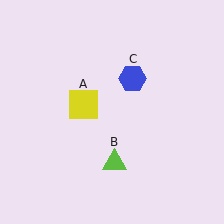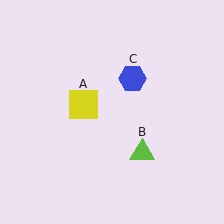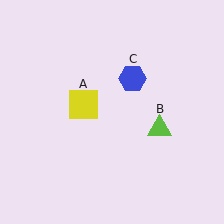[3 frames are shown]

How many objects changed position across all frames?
1 object changed position: lime triangle (object B).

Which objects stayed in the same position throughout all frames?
Yellow square (object A) and blue hexagon (object C) remained stationary.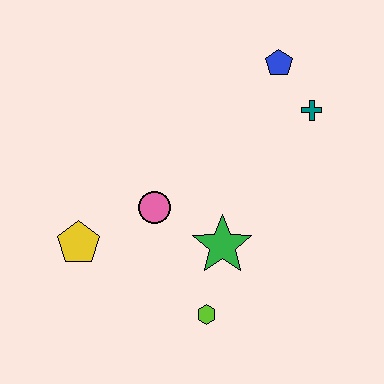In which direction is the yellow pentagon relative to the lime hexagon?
The yellow pentagon is to the left of the lime hexagon.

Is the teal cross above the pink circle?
Yes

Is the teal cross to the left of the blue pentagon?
No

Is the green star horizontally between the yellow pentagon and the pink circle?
No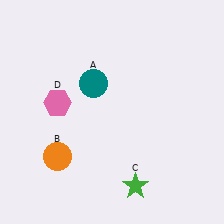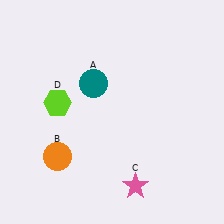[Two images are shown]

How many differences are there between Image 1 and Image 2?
There are 2 differences between the two images.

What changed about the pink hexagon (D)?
In Image 1, D is pink. In Image 2, it changed to lime.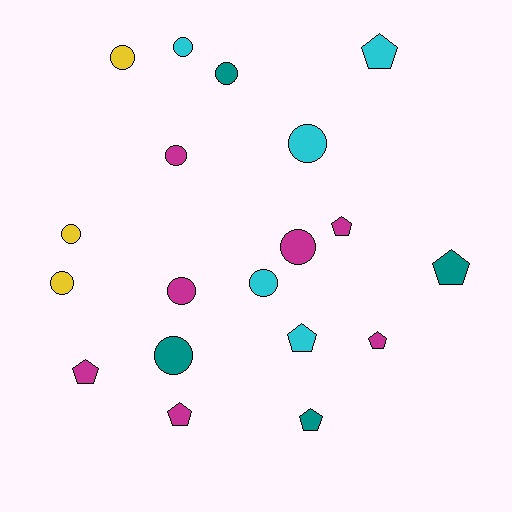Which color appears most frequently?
Magenta, with 7 objects.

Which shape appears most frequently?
Circle, with 11 objects.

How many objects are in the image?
There are 19 objects.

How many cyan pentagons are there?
There are 2 cyan pentagons.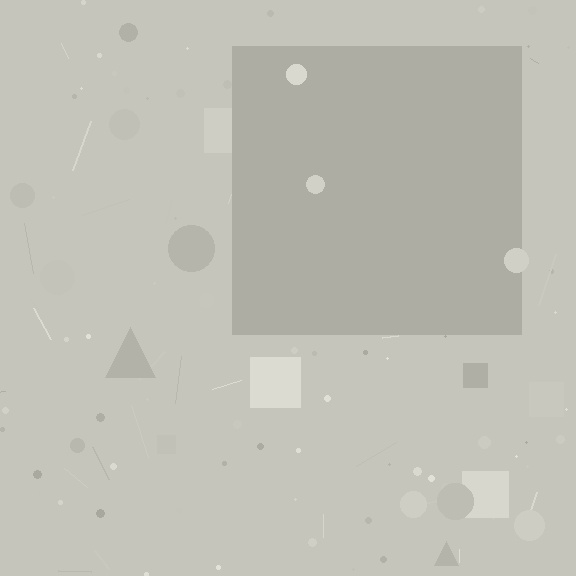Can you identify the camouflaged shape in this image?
The camouflaged shape is a square.